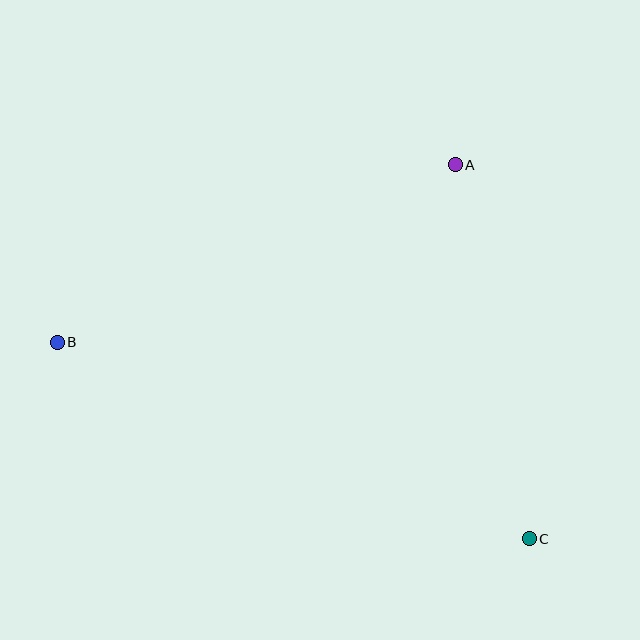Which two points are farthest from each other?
Points B and C are farthest from each other.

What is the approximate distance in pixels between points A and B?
The distance between A and B is approximately 436 pixels.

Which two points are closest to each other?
Points A and C are closest to each other.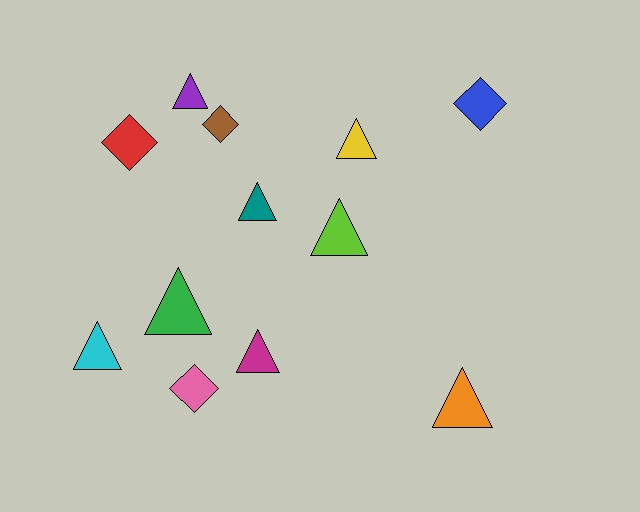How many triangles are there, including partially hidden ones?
There are 8 triangles.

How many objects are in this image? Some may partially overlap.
There are 12 objects.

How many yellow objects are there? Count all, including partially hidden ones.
There is 1 yellow object.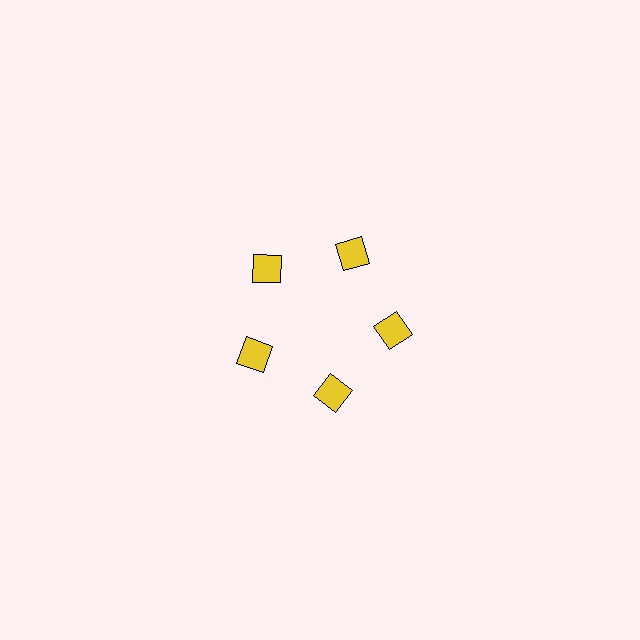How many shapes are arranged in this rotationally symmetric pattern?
There are 5 shapes, arranged in 5 groups of 1.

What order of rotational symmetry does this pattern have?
This pattern has 5-fold rotational symmetry.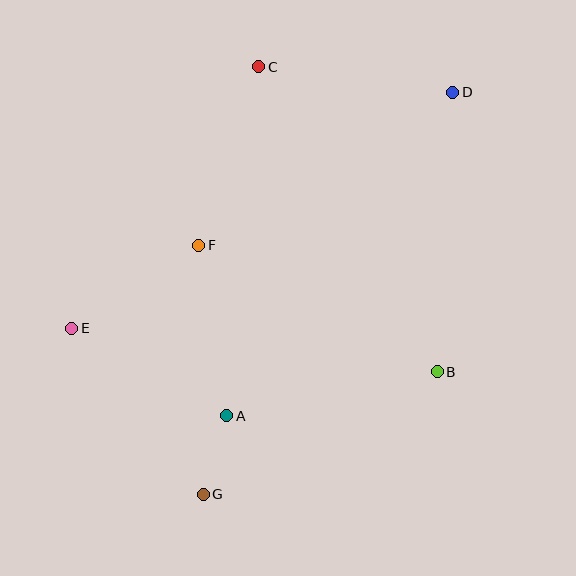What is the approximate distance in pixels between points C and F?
The distance between C and F is approximately 188 pixels.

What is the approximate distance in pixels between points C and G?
The distance between C and G is approximately 431 pixels.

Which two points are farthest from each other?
Points D and G are farthest from each other.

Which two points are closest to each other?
Points A and G are closest to each other.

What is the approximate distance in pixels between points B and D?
The distance between B and D is approximately 280 pixels.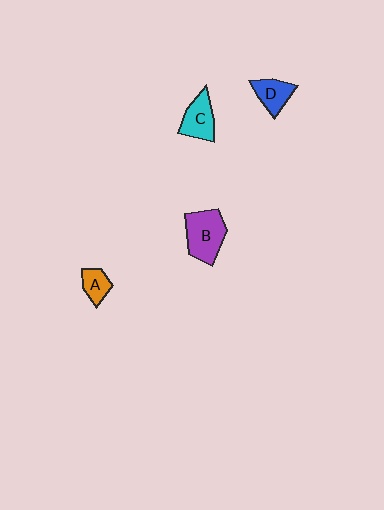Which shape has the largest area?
Shape B (purple).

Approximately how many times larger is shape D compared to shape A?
Approximately 1.3 times.